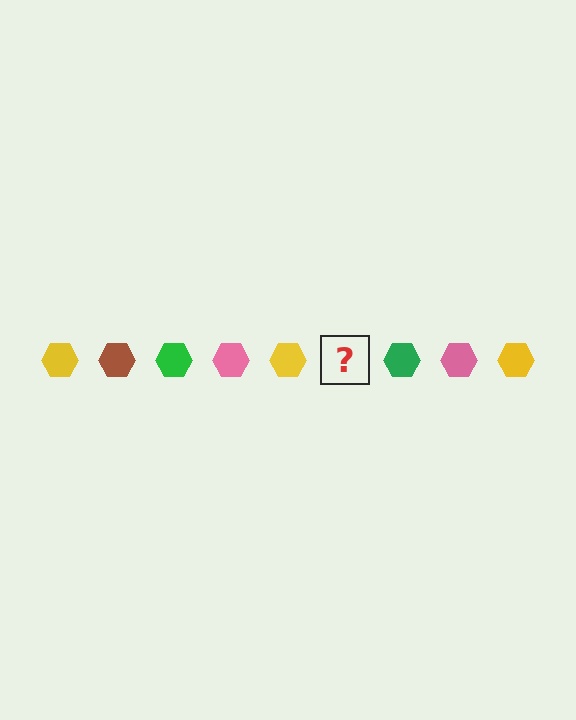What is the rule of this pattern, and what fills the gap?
The rule is that the pattern cycles through yellow, brown, green, pink hexagons. The gap should be filled with a brown hexagon.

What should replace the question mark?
The question mark should be replaced with a brown hexagon.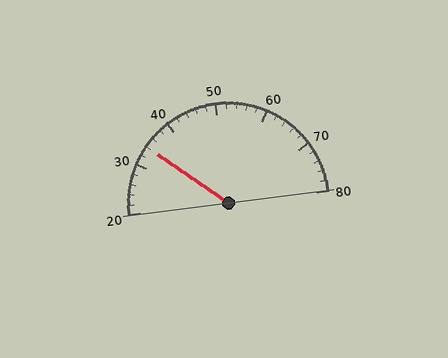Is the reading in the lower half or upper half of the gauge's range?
The reading is in the lower half of the range (20 to 80).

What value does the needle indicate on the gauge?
The needle indicates approximately 34.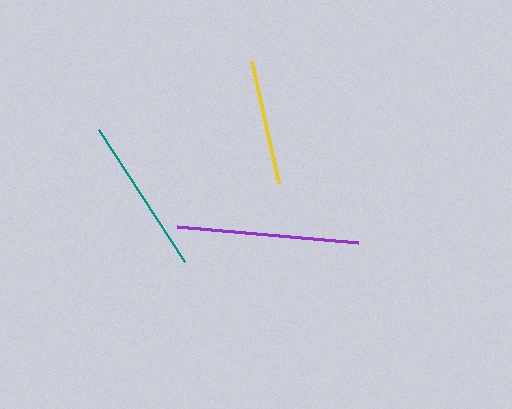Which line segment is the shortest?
The yellow line is the shortest at approximately 124 pixels.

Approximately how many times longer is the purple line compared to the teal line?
The purple line is approximately 1.1 times the length of the teal line.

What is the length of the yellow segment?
The yellow segment is approximately 124 pixels long.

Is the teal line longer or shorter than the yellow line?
The teal line is longer than the yellow line.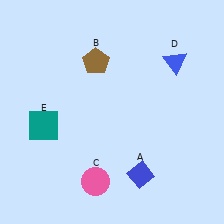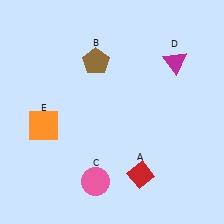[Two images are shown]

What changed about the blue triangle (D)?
In Image 1, D is blue. In Image 2, it changed to magenta.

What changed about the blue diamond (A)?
In Image 1, A is blue. In Image 2, it changed to red.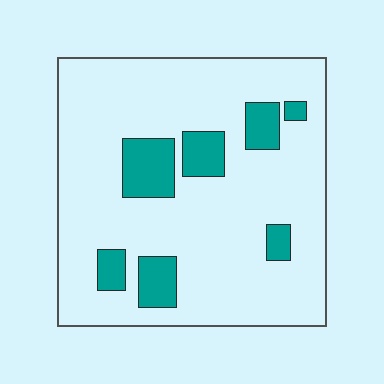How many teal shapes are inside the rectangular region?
7.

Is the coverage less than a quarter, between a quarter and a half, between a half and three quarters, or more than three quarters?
Less than a quarter.